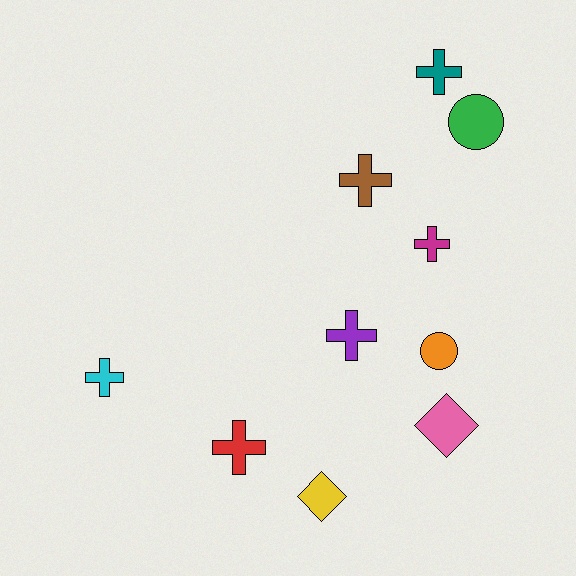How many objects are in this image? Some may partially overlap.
There are 10 objects.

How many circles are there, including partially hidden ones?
There are 2 circles.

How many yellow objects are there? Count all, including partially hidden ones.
There is 1 yellow object.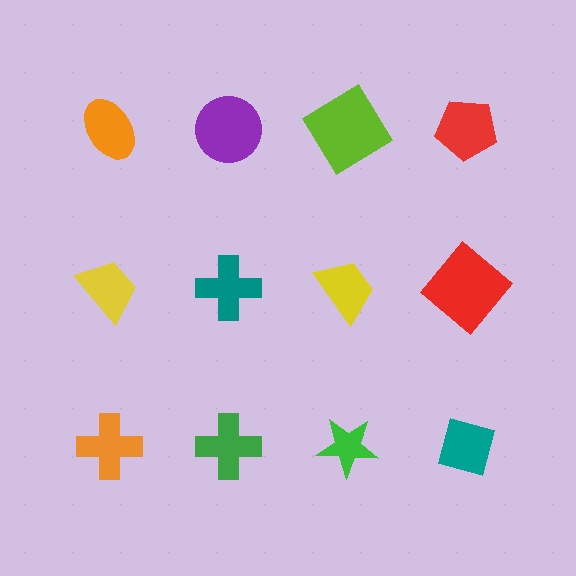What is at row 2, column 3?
A yellow trapezoid.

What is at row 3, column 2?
A green cross.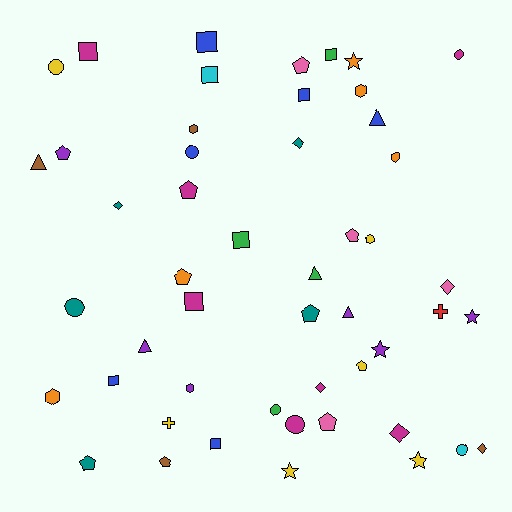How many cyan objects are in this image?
There are 2 cyan objects.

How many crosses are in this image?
There are 2 crosses.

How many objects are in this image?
There are 50 objects.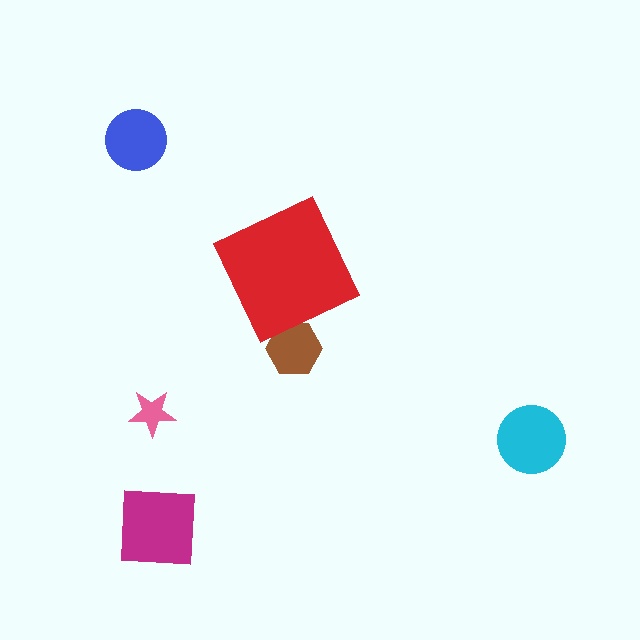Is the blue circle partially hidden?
No, the blue circle is fully visible.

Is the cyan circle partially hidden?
No, the cyan circle is fully visible.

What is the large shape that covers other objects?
A red diamond.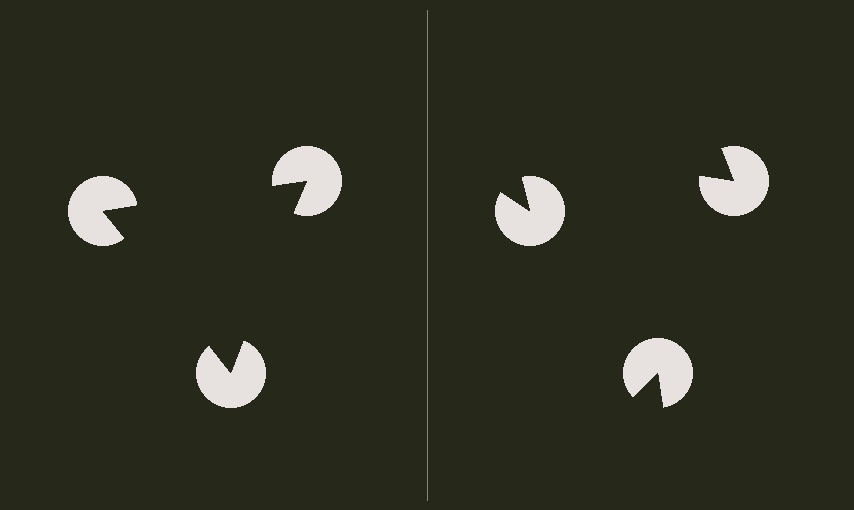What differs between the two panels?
The pac-man discs are positioned identically on both sides; only the wedge orientations differ. On the left they align to a triangle; on the right they are misaligned.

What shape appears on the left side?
An illusory triangle.